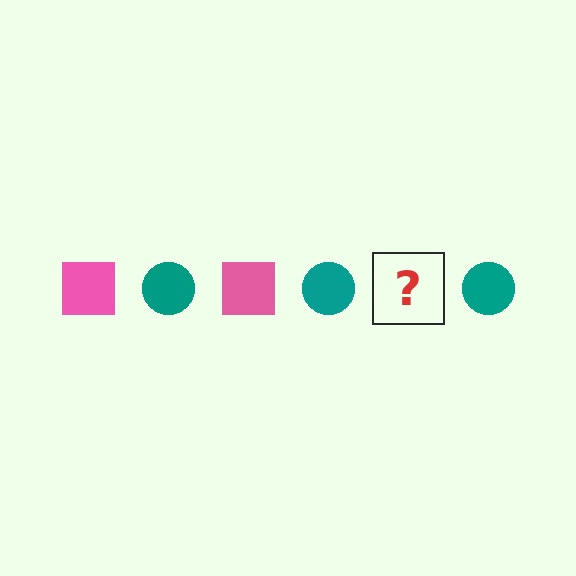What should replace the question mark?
The question mark should be replaced with a pink square.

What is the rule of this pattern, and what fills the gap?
The rule is that the pattern alternates between pink square and teal circle. The gap should be filled with a pink square.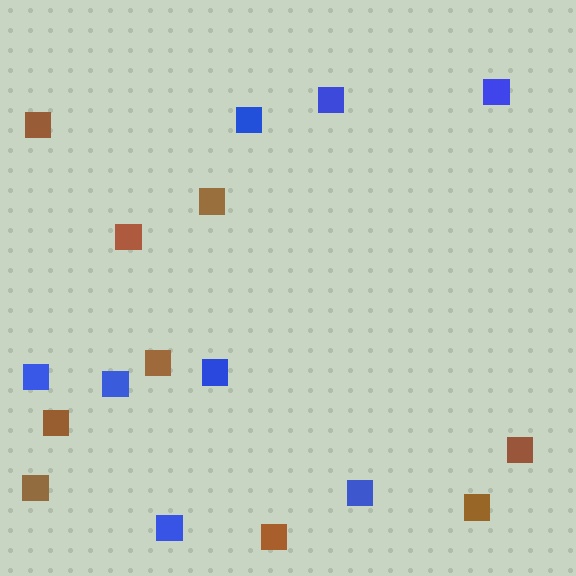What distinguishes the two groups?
There are 2 groups: one group of brown squares (9) and one group of blue squares (8).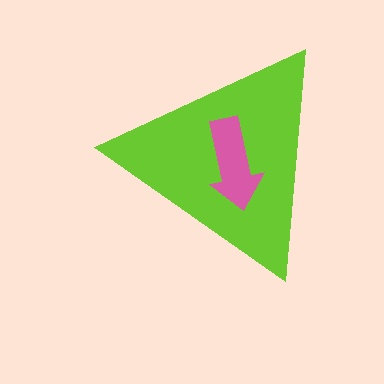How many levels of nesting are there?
2.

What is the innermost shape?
The pink arrow.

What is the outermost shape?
The lime triangle.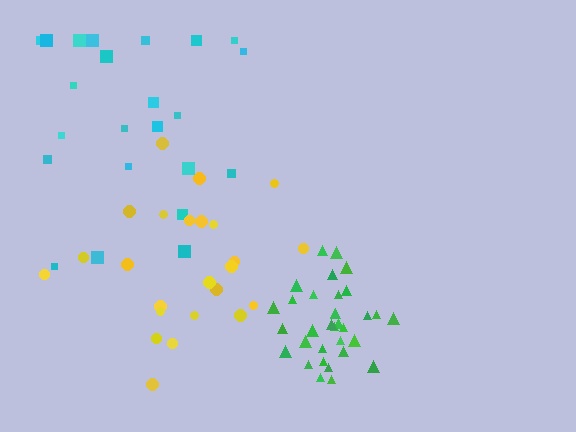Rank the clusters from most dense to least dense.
green, yellow, cyan.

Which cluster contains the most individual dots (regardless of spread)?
Green (33).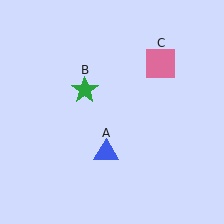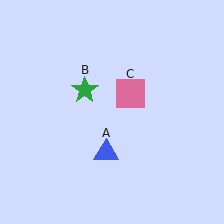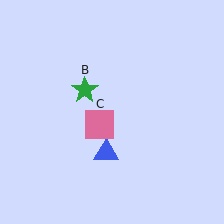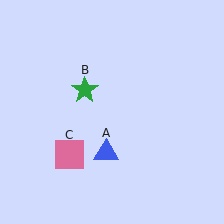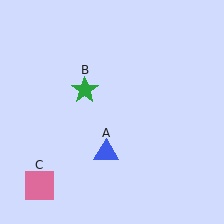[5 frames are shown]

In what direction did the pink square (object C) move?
The pink square (object C) moved down and to the left.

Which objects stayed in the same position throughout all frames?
Blue triangle (object A) and green star (object B) remained stationary.